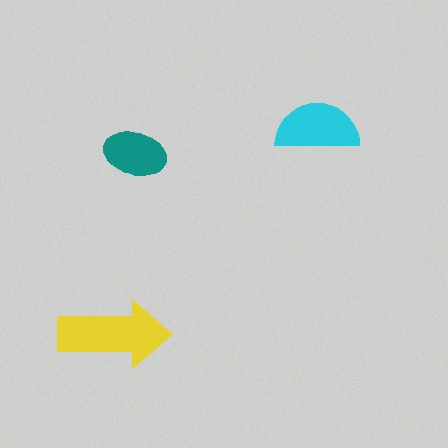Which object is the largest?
The yellow arrow.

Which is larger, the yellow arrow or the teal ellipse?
The yellow arrow.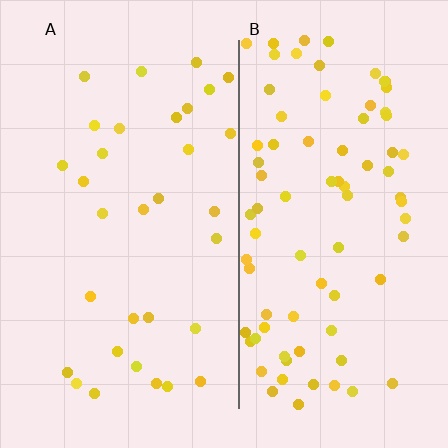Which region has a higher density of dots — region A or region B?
B (the right).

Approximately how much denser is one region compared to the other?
Approximately 2.5× — region B over region A.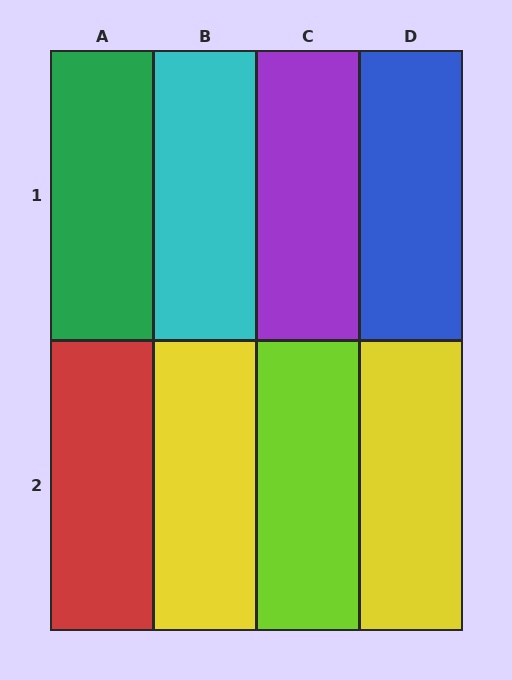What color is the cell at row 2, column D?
Yellow.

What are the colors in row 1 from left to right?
Green, cyan, purple, blue.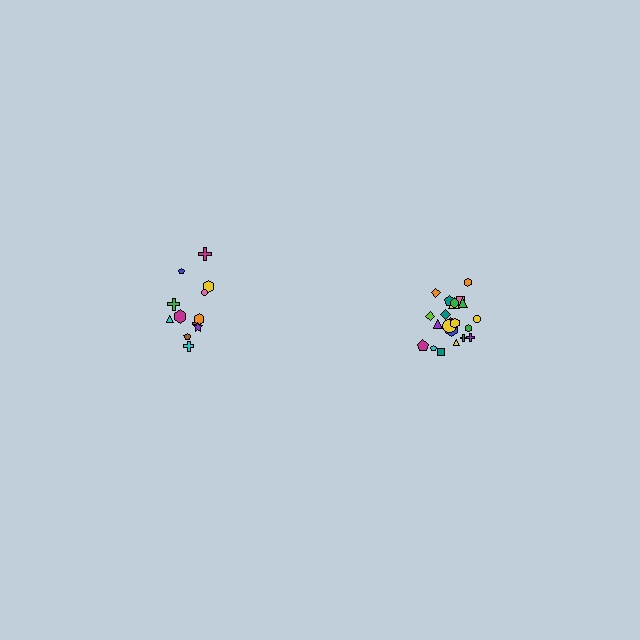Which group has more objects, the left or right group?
The right group.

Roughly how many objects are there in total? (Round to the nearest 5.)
Roughly 35 objects in total.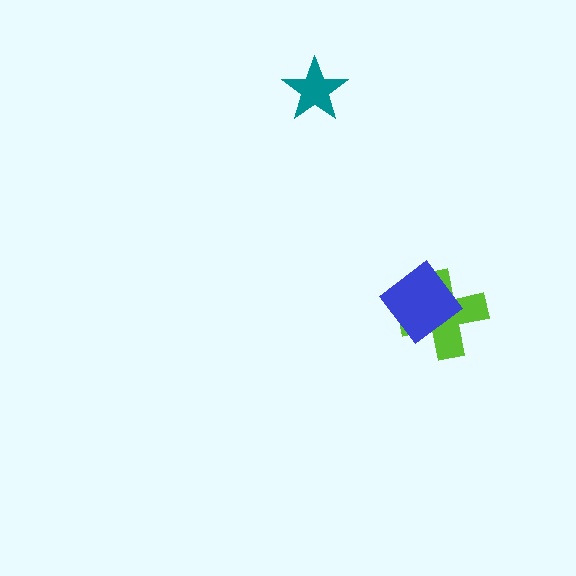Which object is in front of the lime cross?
The blue diamond is in front of the lime cross.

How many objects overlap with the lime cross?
1 object overlaps with the lime cross.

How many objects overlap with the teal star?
0 objects overlap with the teal star.